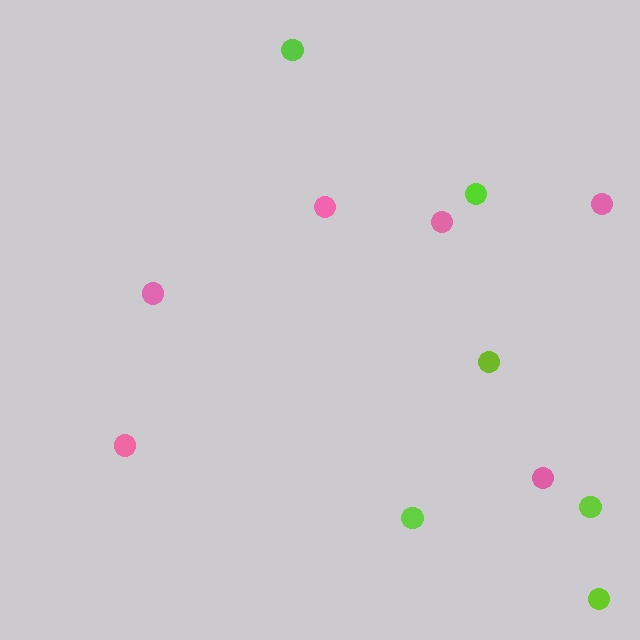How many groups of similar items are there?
There are 2 groups: one group of pink circles (6) and one group of lime circles (6).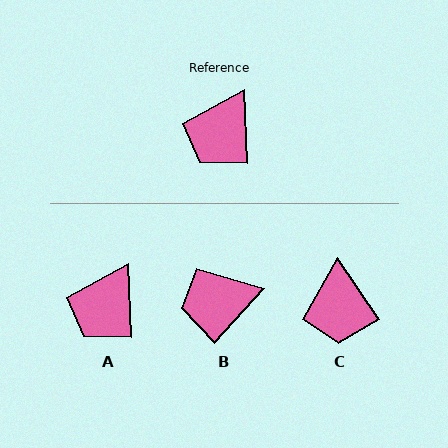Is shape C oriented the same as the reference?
No, it is off by about 32 degrees.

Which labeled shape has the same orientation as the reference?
A.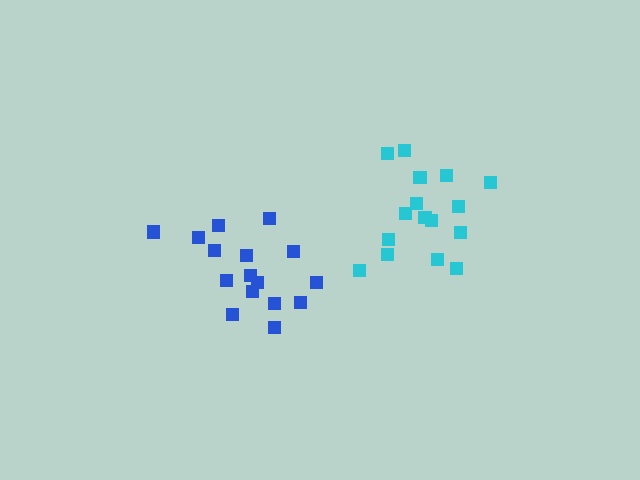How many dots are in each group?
Group 1: 16 dots, Group 2: 16 dots (32 total).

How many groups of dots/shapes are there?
There are 2 groups.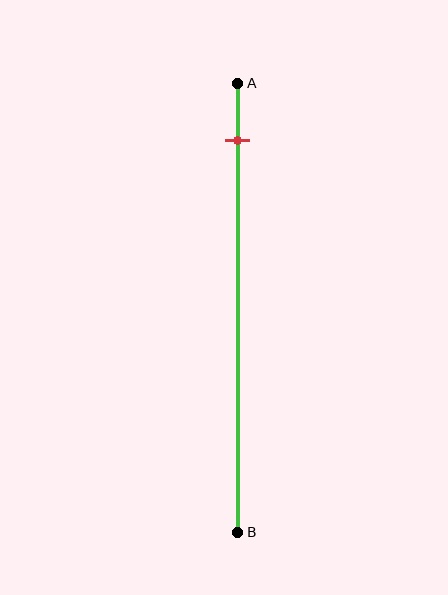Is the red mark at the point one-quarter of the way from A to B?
No, the mark is at about 15% from A, not at the 25% one-quarter point.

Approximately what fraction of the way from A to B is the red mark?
The red mark is approximately 15% of the way from A to B.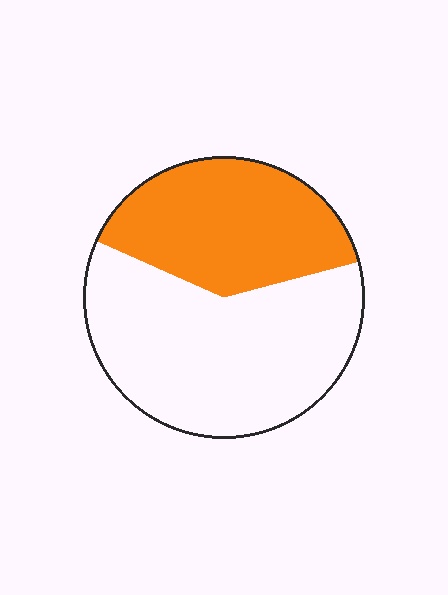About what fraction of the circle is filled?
About two fifths (2/5).